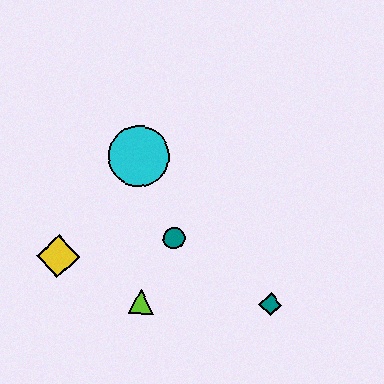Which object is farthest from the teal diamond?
The yellow diamond is farthest from the teal diamond.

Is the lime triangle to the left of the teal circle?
Yes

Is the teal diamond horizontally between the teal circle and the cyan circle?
No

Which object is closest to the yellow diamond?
The lime triangle is closest to the yellow diamond.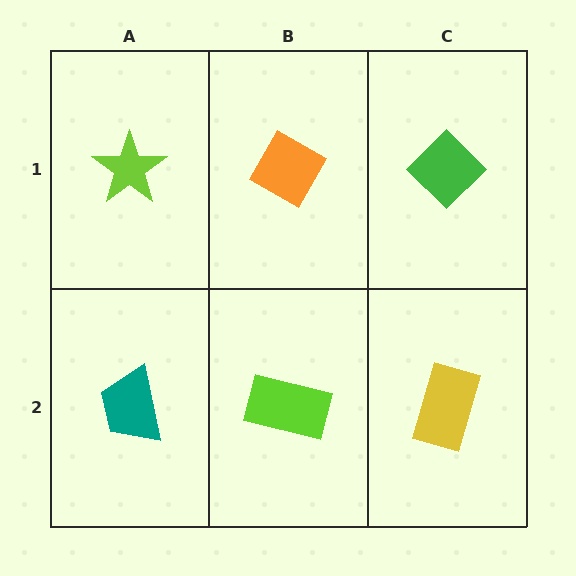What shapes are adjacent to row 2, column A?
A lime star (row 1, column A), a lime rectangle (row 2, column B).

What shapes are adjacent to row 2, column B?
An orange diamond (row 1, column B), a teal trapezoid (row 2, column A), a yellow rectangle (row 2, column C).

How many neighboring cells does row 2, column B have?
3.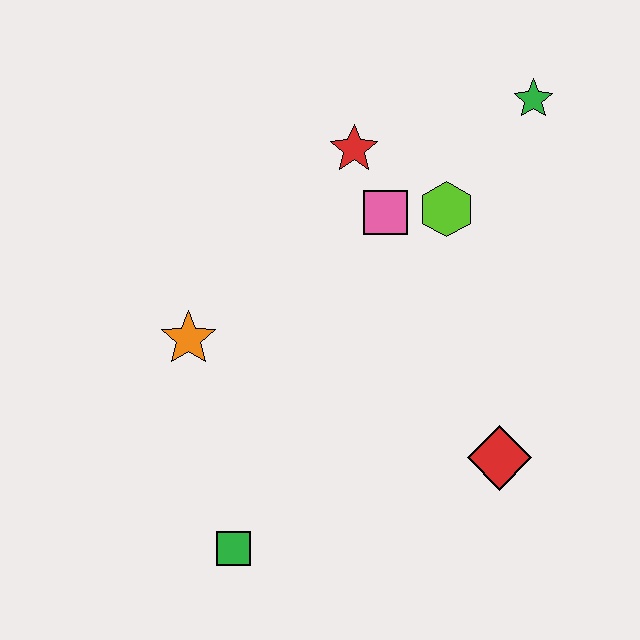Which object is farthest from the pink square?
The green square is farthest from the pink square.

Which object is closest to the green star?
The lime hexagon is closest to the green star.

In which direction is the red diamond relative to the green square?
The red diamond is to the right of the green square.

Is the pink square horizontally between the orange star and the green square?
No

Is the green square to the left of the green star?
Yes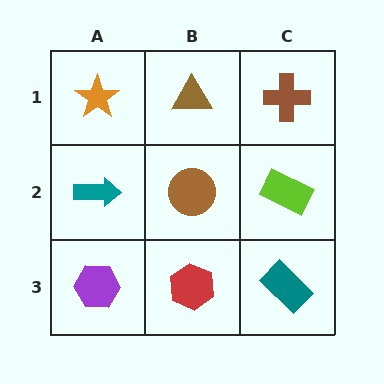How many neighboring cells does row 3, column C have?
2.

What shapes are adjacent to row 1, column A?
A teal arrow (row 2, column A), a brown triangle (row 1, column B).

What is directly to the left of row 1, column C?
A brown triangle.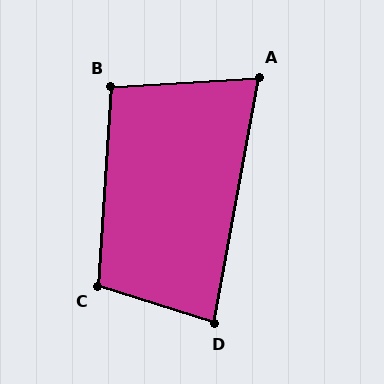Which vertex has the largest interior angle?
C, at approximately 104 degrees.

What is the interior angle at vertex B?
Approximately 97 degrees (obtuse).